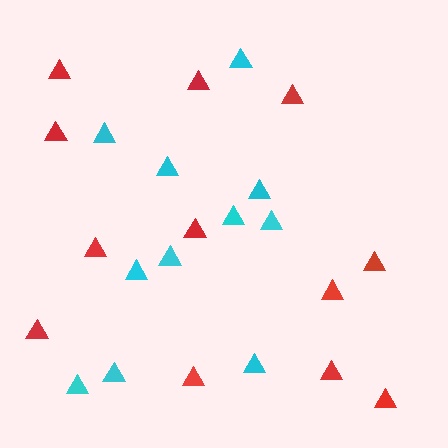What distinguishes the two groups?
There are 2 groups: one group of red triangles (12) and one group of cyan triangles (11).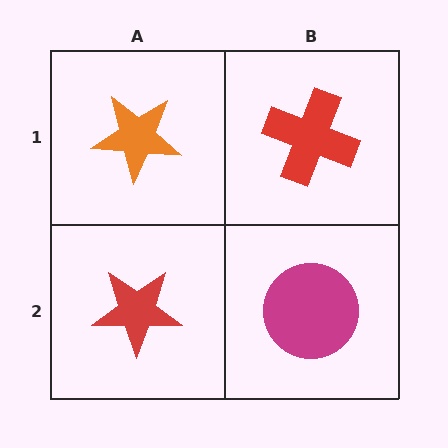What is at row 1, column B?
A red cross.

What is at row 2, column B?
A magenta circle.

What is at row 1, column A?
An orange star.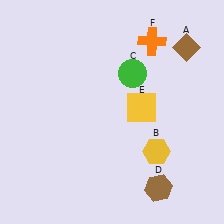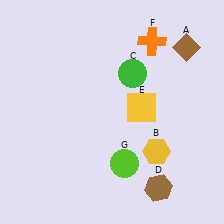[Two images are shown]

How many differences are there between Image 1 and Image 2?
There is 1 difference between the two images.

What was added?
A lime circle (G) was added in Image 2.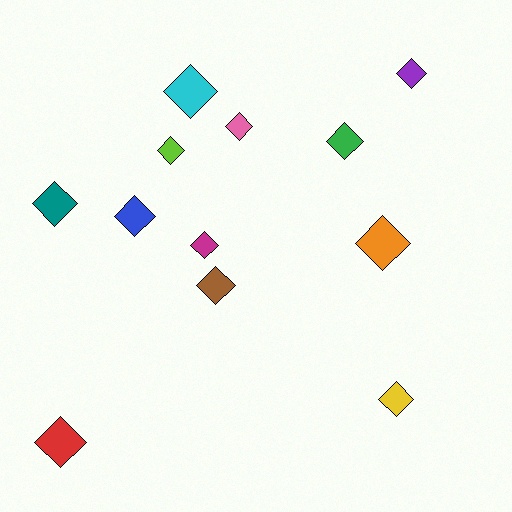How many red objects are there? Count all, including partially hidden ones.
There is 1 red object.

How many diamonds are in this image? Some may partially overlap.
There are 12 diamonds.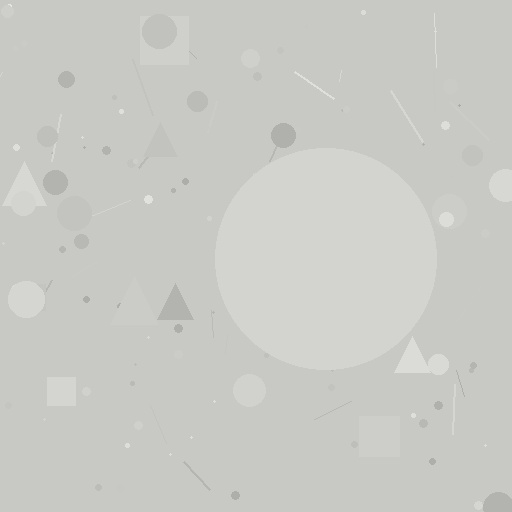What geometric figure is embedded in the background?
A circle is embedded in the background.